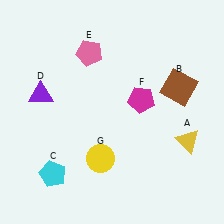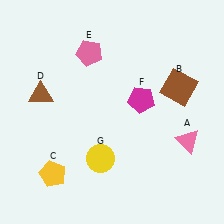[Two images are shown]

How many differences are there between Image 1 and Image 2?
There are 3 differences between the two images.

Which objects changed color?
A changed from yellow to pink. C changed from cyan to yellow. D changed from purple to brown.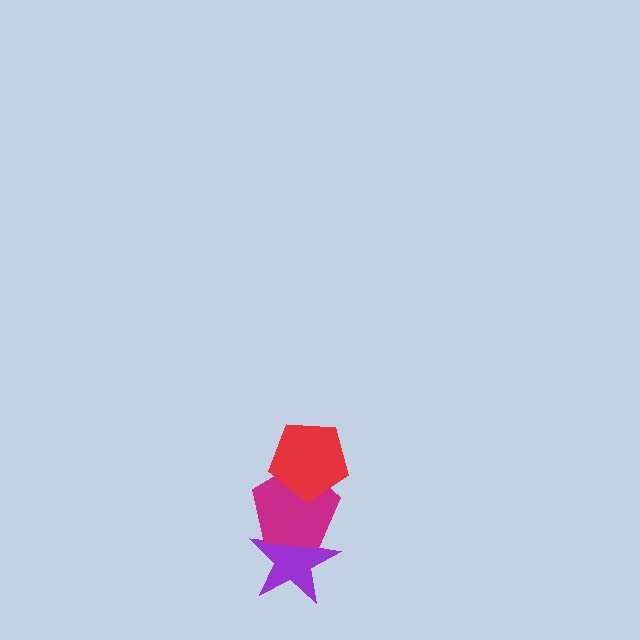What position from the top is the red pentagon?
The red pentagon is 1st from the top.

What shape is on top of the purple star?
The magenta pentagon is on top of the purple star.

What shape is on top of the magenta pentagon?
The red pentagon is on top of the magenta pentagon.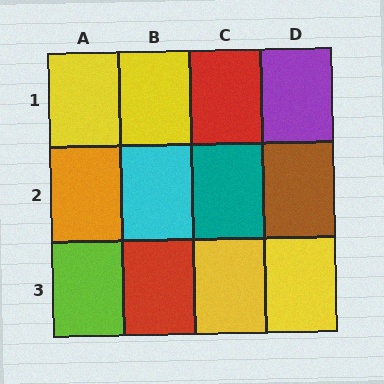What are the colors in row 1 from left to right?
Yellow, yellow, red, purple.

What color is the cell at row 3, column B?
Red.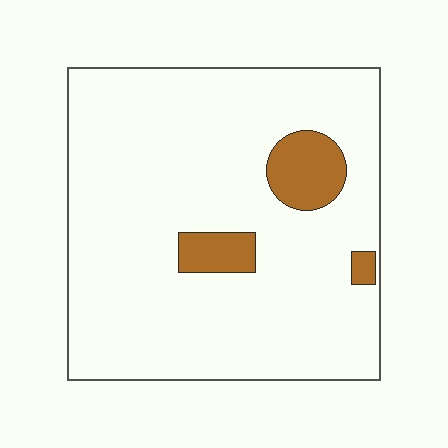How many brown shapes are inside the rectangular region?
3.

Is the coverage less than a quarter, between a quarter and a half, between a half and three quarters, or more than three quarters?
Less than a quarter.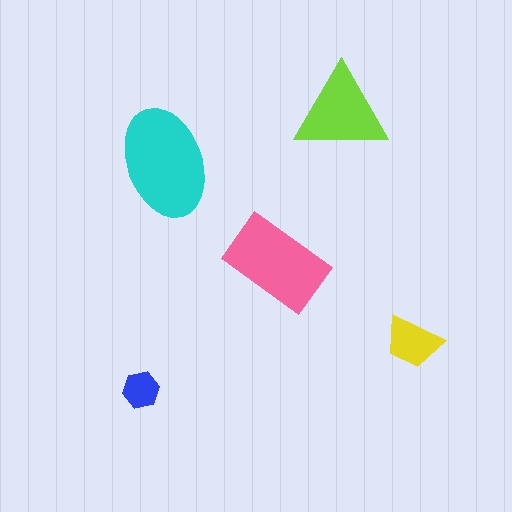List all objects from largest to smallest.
The cyan ellipse, the pink rectangle, the lime triangle, the yellow trapezoid, the blue hexagon.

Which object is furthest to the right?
The yellow trapezoid is rightmost.